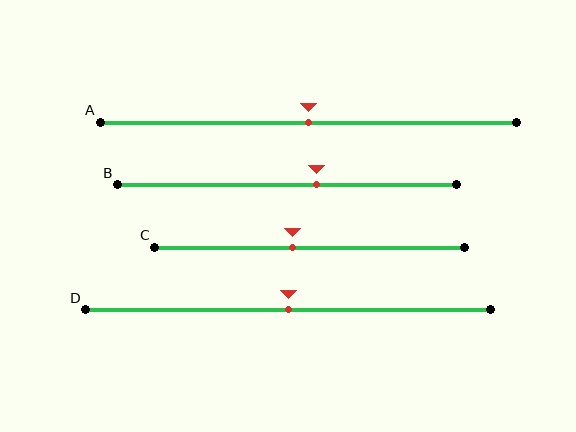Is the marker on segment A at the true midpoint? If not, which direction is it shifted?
Yes, the marker on segment A is at the true midpoint.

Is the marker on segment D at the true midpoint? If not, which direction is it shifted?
Yes, the marker on segment D is at the true midpoint.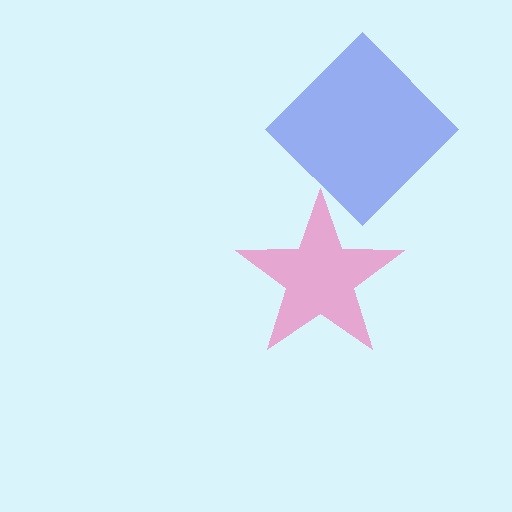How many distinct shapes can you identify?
There are 2 distinct shapes: a pink star, a blue diamond.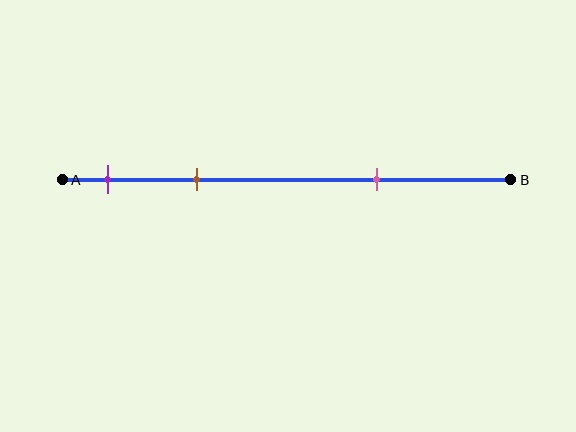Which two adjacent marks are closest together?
The purple and brown marks are the closest adjacent pair.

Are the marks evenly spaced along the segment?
No, the marks are not evenly spaced.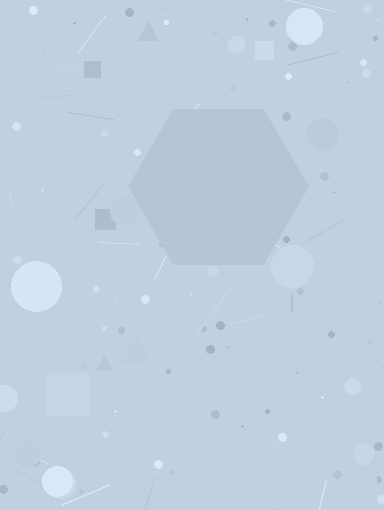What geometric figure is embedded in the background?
A hexagon is embedded in the background.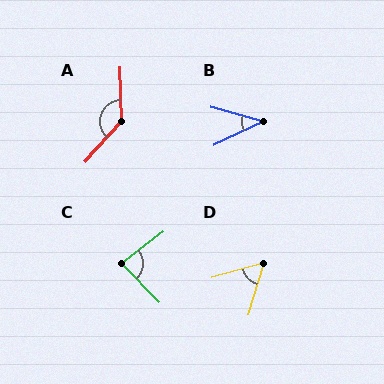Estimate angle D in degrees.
Approximately 58 degrees.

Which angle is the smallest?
B, at approximately 41 degrees.